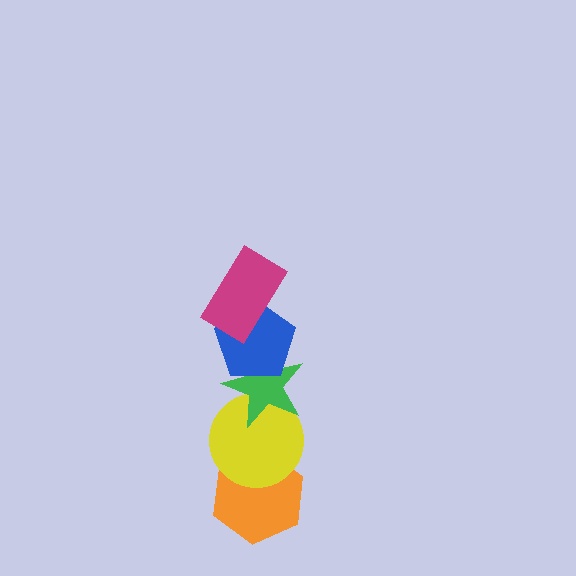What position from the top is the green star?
The green star is 3rd from the top.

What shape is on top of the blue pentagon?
The magenta rectangle is on top of the blue pentagon.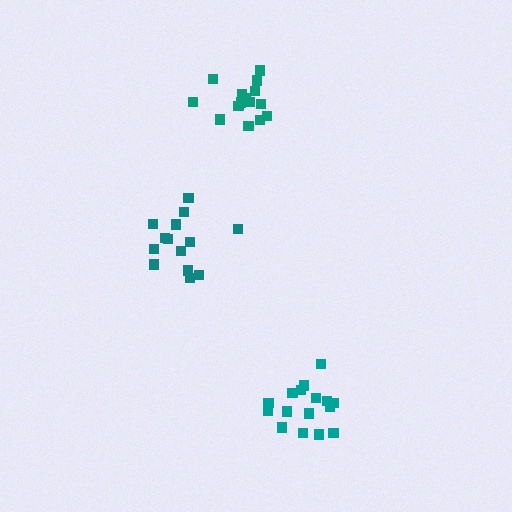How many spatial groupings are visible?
There are 3 spatial groupings.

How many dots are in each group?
Group 1: 15 dots, Group 2: 16 dots, Group 3: 14 dots (45 total).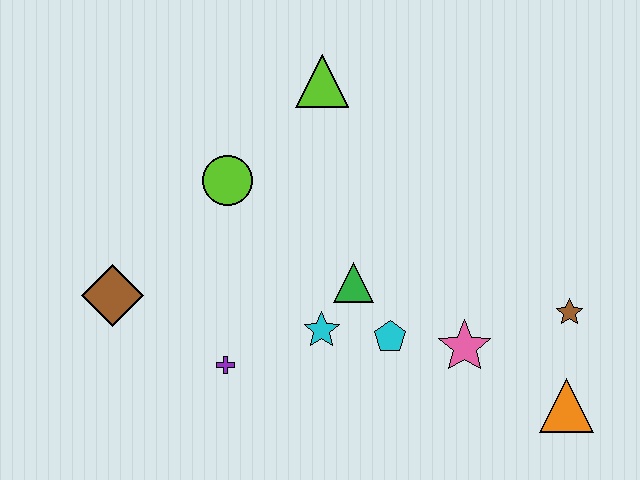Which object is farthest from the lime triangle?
The orange triangle is farthest from the lime triangle.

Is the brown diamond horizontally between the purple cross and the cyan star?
No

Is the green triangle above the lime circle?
No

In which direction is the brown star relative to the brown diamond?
The brown star is to the right of the brown diamond.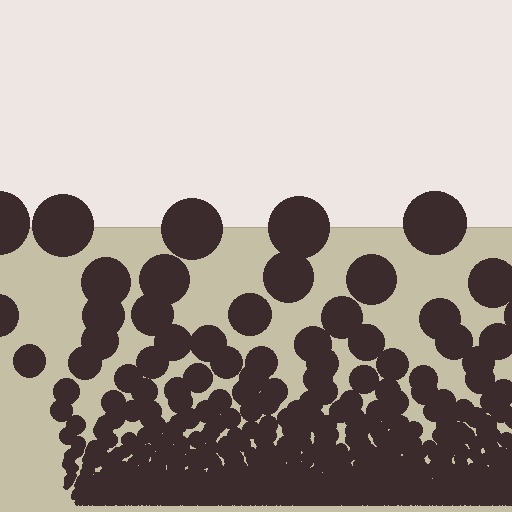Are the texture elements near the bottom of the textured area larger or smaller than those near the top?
Smaller. The gradient is inverted — elements near the bottom are smaller and denser.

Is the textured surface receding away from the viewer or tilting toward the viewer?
The surface appears to tilt toward the viewer. Texture elements get larger and sparser toward the top.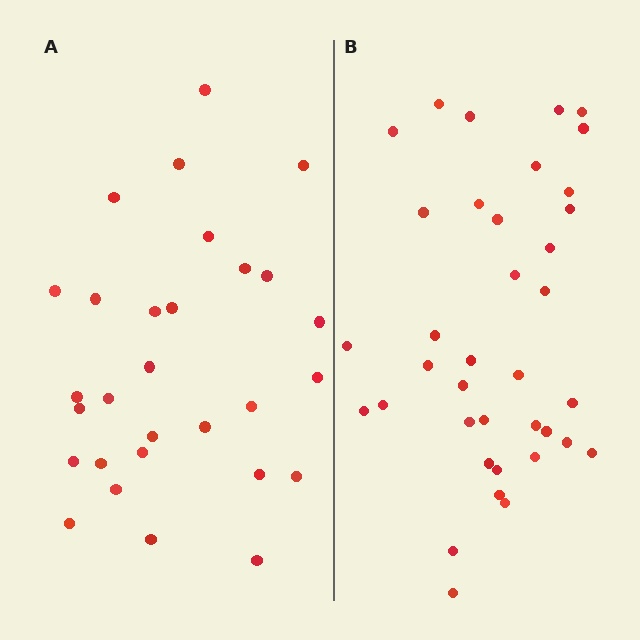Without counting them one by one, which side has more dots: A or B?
Region B (the right region) has more dots.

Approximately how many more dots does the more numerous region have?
Region B has roughly 8 or so more dots than region A.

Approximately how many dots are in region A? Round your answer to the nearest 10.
About 30 dots. (The exact count is 29, which rounds to 30.)